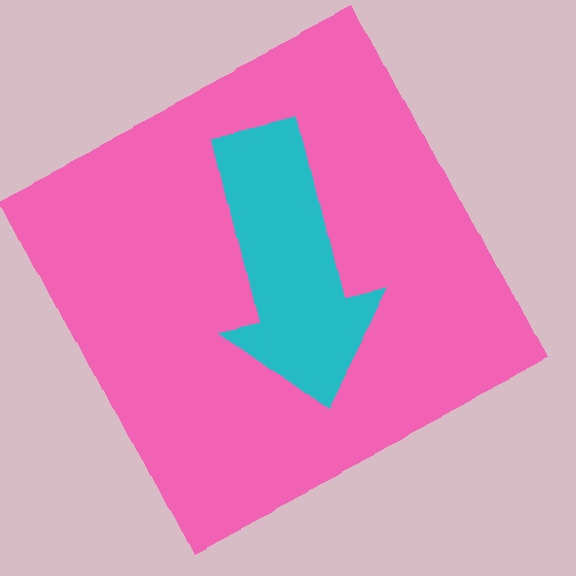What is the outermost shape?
The pink square.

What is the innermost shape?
The cyan arrow.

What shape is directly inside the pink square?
The cyan arrow.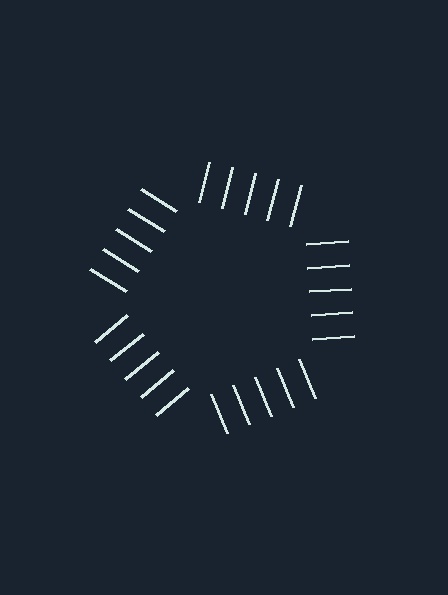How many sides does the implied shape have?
5 sides — the line-ends trace a pentagon.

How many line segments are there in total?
25 — 5 along each of the 5 edges.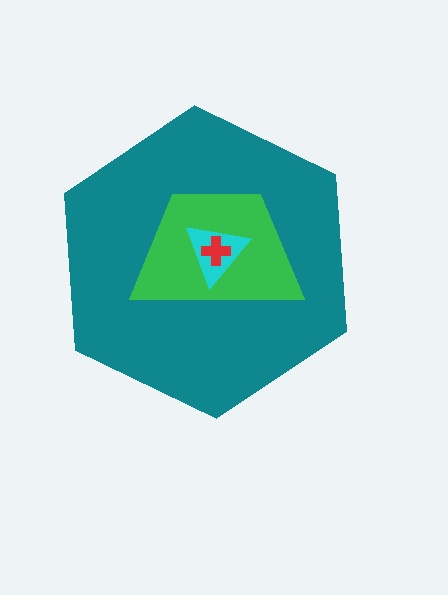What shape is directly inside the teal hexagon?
The green trapezoid.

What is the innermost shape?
The red cross.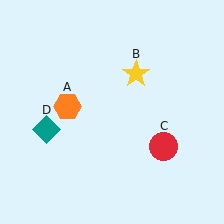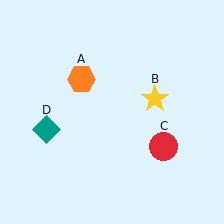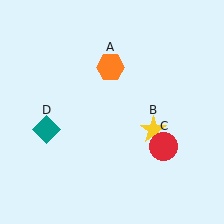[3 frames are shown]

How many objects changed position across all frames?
2 objects changed position: orange hexagon (object A), yellow star (object B).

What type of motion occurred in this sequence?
The orange hexagon (object A), yellow star (object B) rotated clockwise around the center of the scene.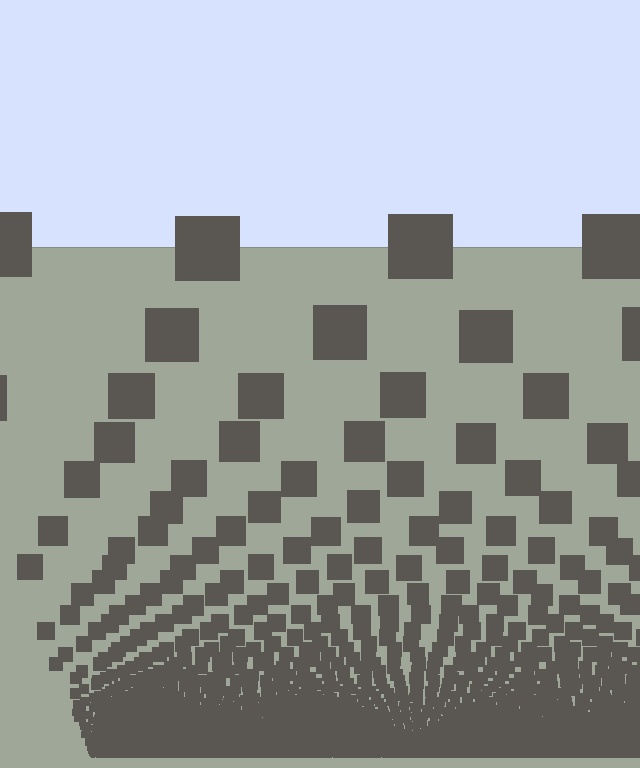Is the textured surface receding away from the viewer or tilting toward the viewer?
The surface appears to tilt toward the viewer. Texture elements get larger and sparser toward the top.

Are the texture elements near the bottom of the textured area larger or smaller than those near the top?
Smaller. The gradient is inverted — elements near the bottom are smaller and denser.